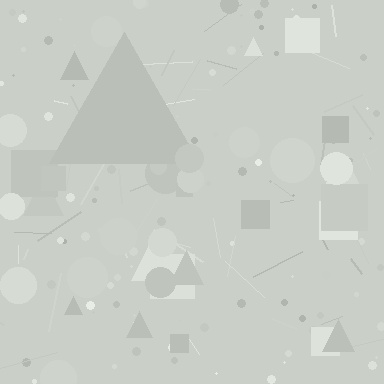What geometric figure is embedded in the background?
A triangle is embedded in the background.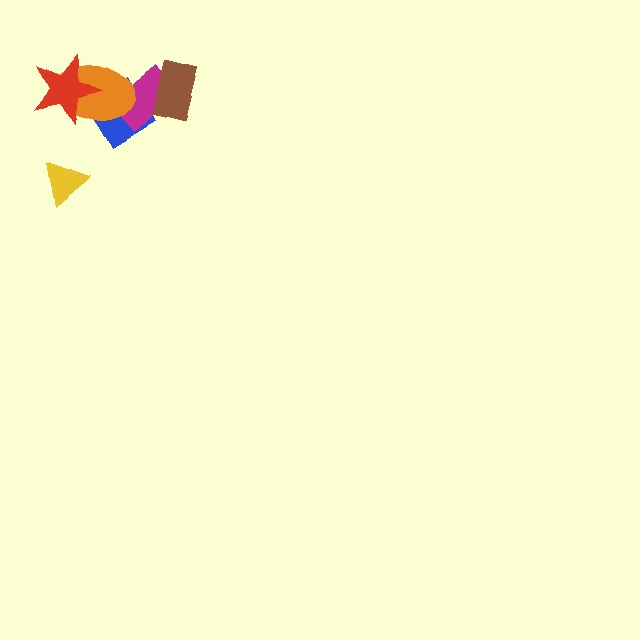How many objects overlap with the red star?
2 objects overlap with the red star.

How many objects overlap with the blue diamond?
3 objects overlap with the blue diamond.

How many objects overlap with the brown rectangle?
1 object overlaps with the brown rectangle.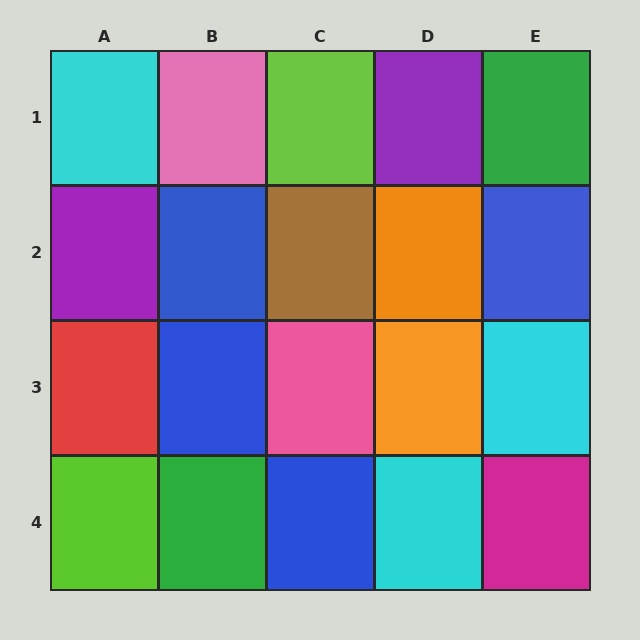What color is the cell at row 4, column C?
Blue.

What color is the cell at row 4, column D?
Cyan.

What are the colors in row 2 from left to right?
Purple, blue, brown, orange, blue.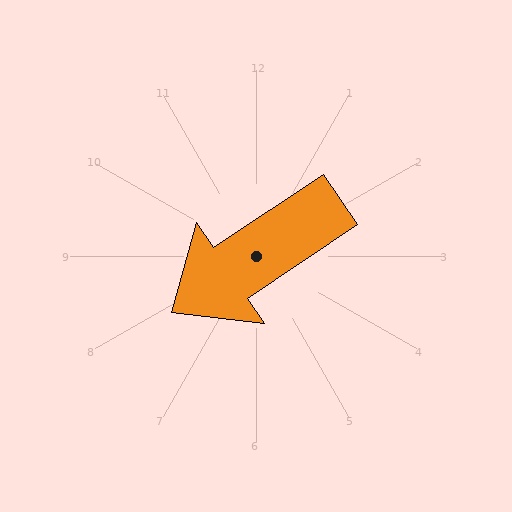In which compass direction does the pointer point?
Southwest.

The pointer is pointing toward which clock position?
Roughly 8 o'clock.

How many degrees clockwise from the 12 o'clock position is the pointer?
Approximately 236 degrees.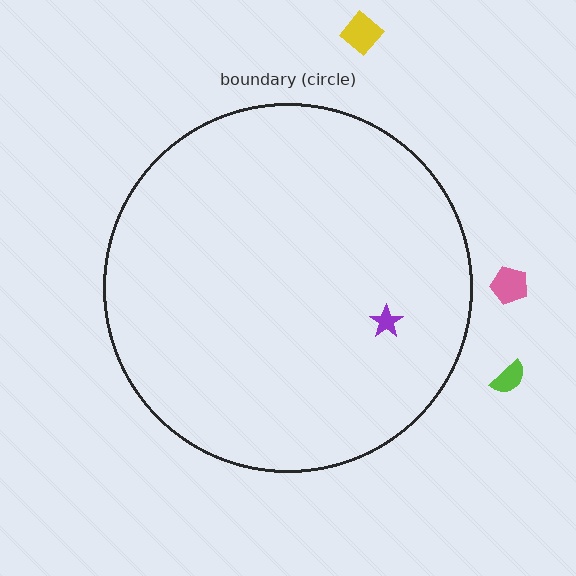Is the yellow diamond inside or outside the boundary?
Outside.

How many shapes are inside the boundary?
1 inside, 3 outside.